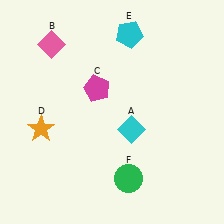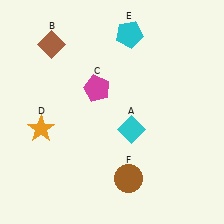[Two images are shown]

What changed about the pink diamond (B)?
In Image 1, B is pink. In Image 2, it changed to brown.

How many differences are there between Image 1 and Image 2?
There are 2 differences between the two images.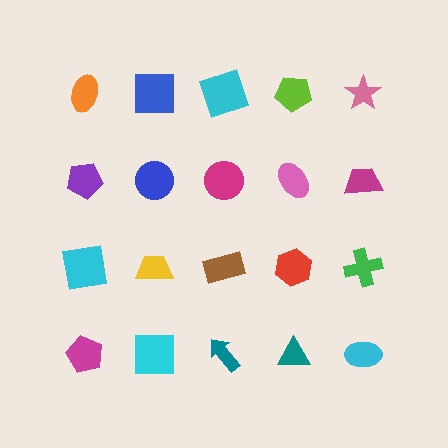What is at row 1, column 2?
A blue square.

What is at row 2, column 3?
A magenta circle.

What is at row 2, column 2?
A blue circle.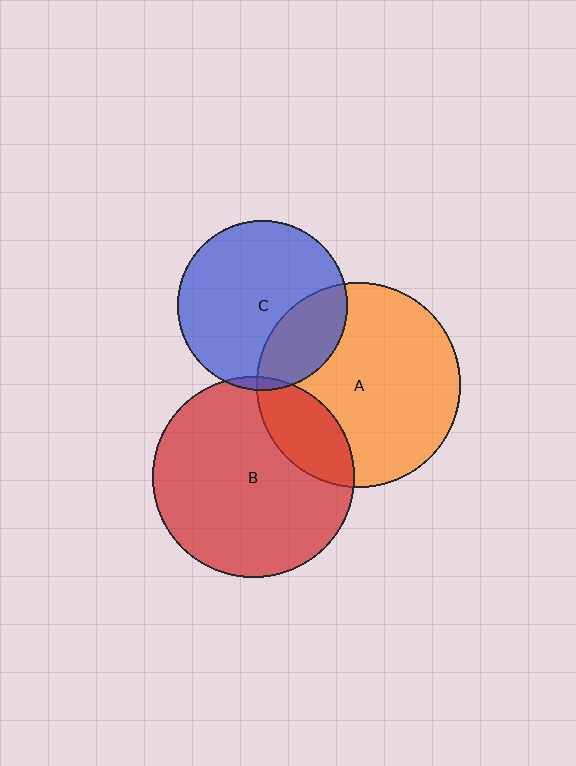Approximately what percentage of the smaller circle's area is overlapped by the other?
Approximately 5%.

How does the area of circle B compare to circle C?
Approximately 1.4 times.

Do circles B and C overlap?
Yes.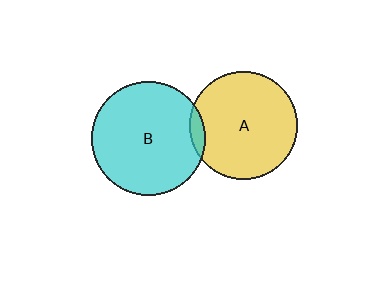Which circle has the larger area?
Circle B (cyan).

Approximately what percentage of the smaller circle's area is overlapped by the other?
Approximately 5%.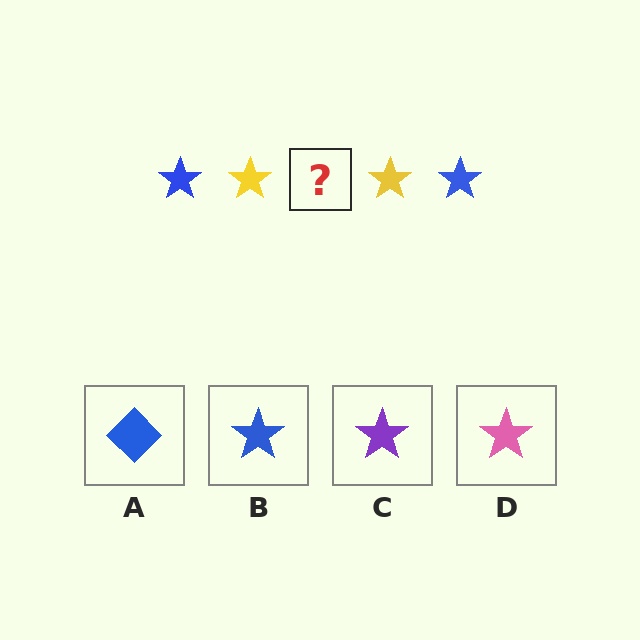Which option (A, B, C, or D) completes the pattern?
B.